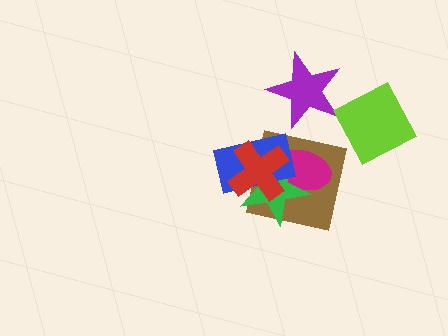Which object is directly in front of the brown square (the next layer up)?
The magenta ellipse is directly in front of the brown square.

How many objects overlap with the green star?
4 objects overlap with the green star.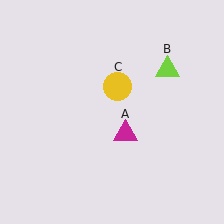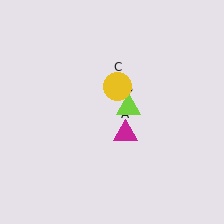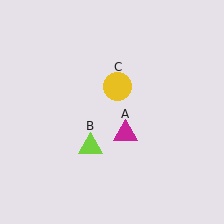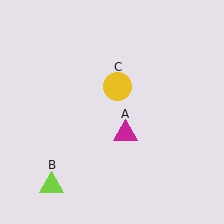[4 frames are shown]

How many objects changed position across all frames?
1 object changed position: lime triangle (object B).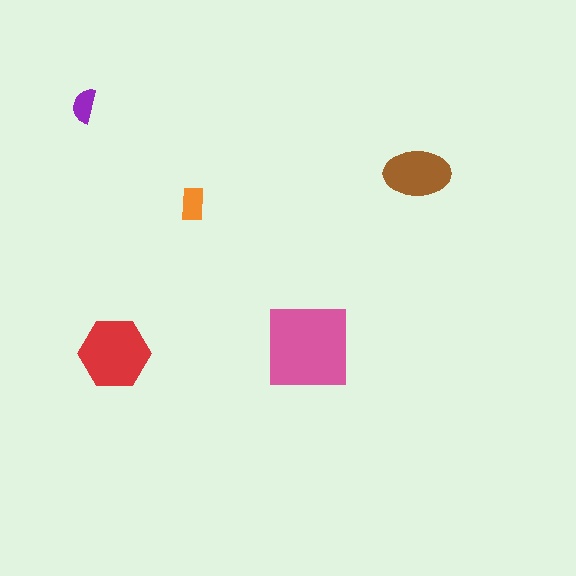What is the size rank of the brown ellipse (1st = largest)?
3rd.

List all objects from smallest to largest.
The purple semicircle, the orange rectangle, the brown ellipse, the red hexagon, the pink square.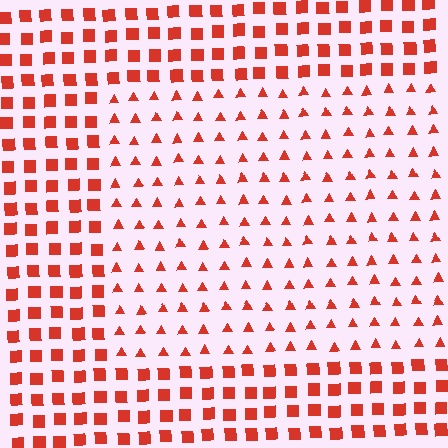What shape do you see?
I see a rectangle.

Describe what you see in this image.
The image is filled with small red elements arranged in a uniform grid. A rectangle-shaped region contains triangles, while the surrounding area contains squares. The boundary is defined purely by the change in element shape.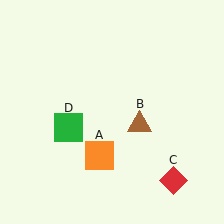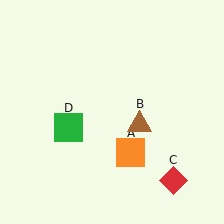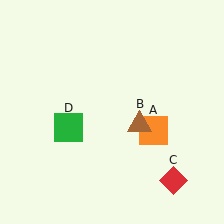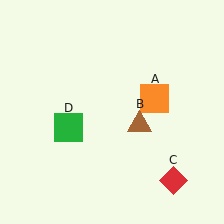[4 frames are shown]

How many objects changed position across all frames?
1 object changed position: orange square (object A).